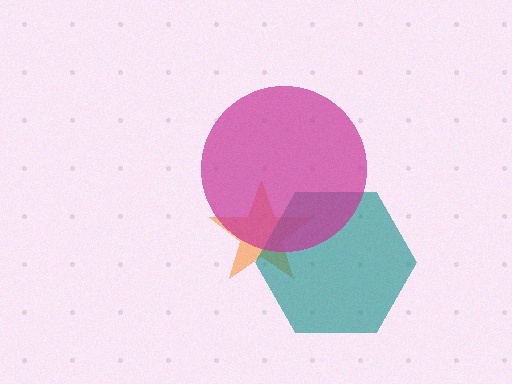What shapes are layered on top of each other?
The layered shapes are: an orange star, a teal hexagon, a magenta circle.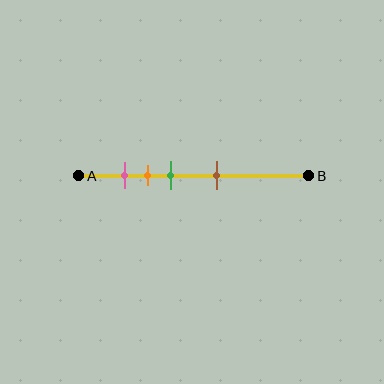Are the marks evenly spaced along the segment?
No, the marks are not evenly spaced.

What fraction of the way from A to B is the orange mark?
The orange mark is approximately 30% (0.3) of the way from A to B.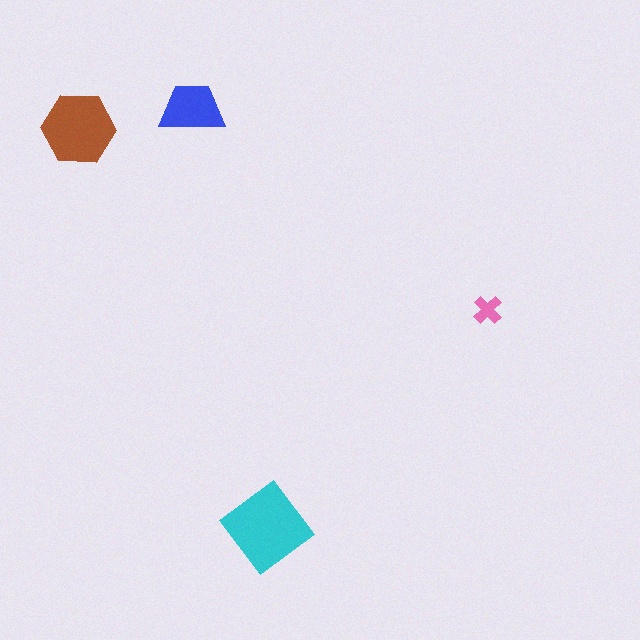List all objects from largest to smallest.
The cyan diamond, the brown hexagon, the blue trapezoid, the pink cross.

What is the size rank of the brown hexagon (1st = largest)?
2nd.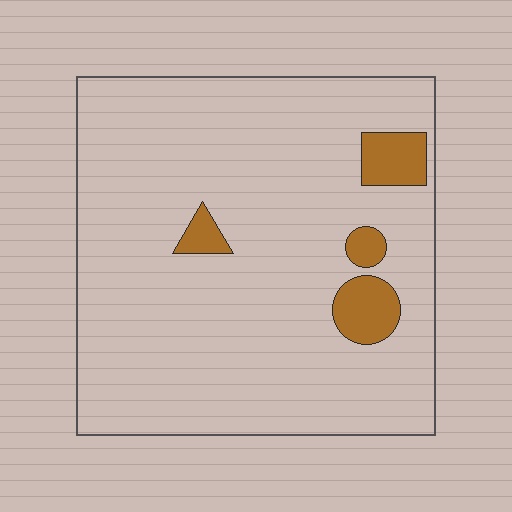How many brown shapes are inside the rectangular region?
4.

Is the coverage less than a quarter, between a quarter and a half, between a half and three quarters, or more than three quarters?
Less than a quarter.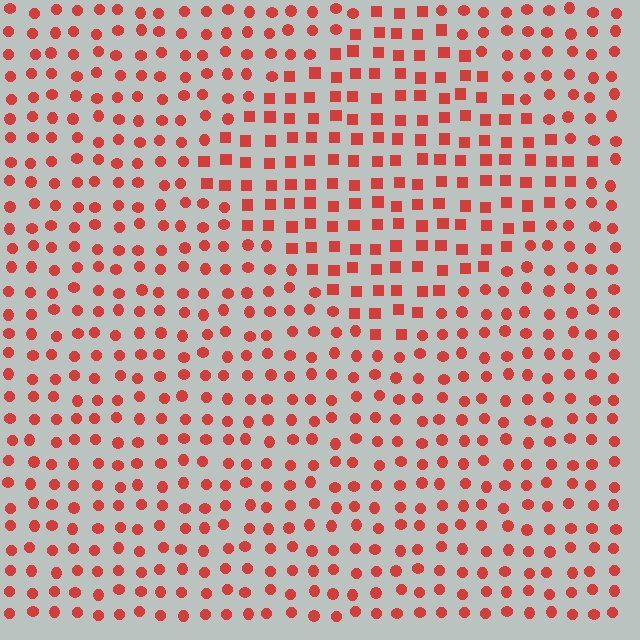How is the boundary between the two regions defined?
The boundary is defined by a change in element shape: squares inside vs. circles outside. All elements share the same color and spacing.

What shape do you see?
I see a diamond.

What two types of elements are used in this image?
The image uses squares inside the diamond region and circles outside it.